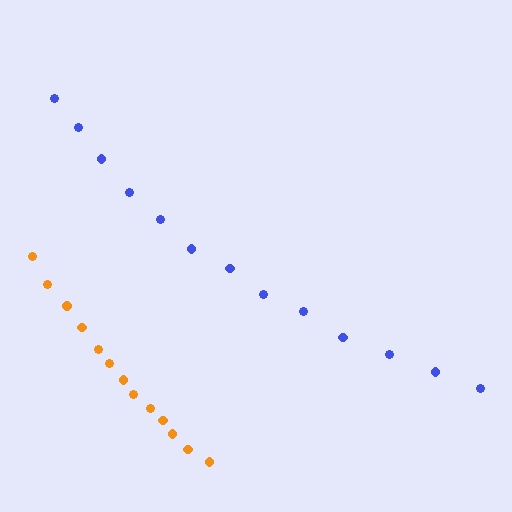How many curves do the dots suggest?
There are 2 distinct paths.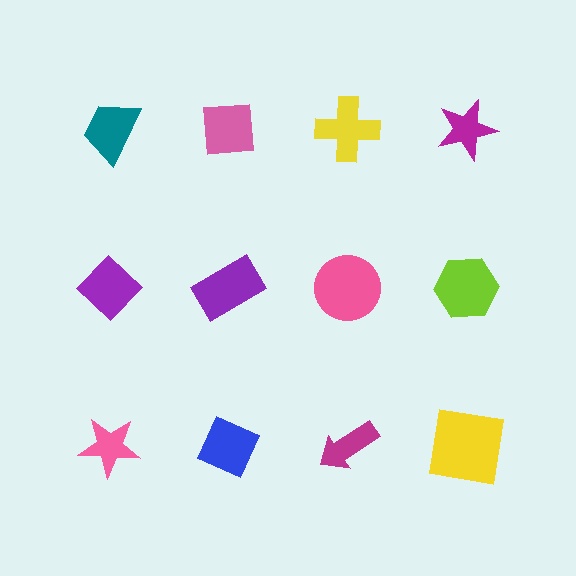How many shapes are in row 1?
4 shapes.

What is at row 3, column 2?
A blue diamond.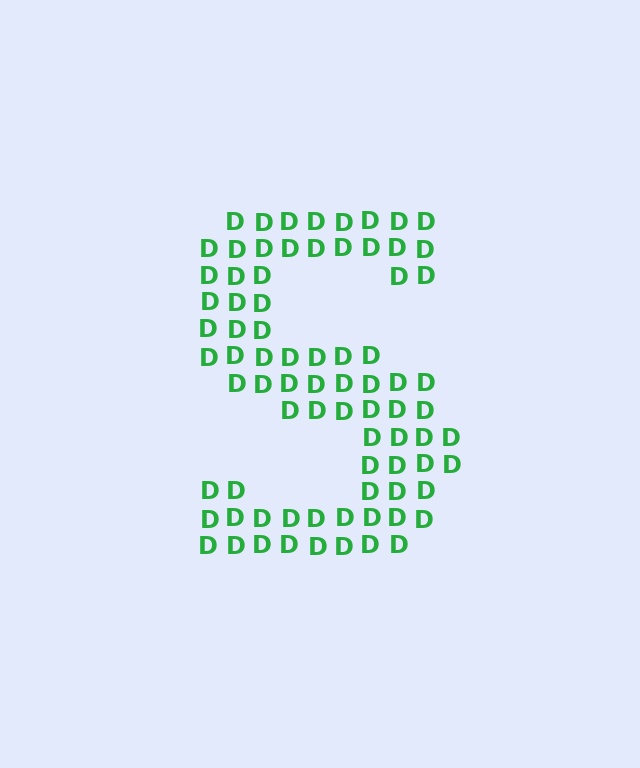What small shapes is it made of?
It is made of small letter D's.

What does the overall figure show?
The overall figure shows the letter S.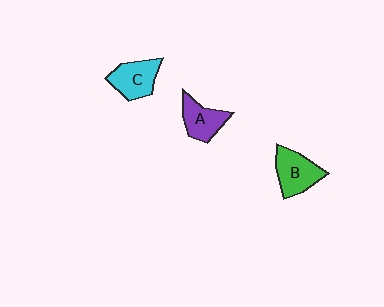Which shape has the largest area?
Shape B (green).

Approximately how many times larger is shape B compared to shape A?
Approximately 1.2 times.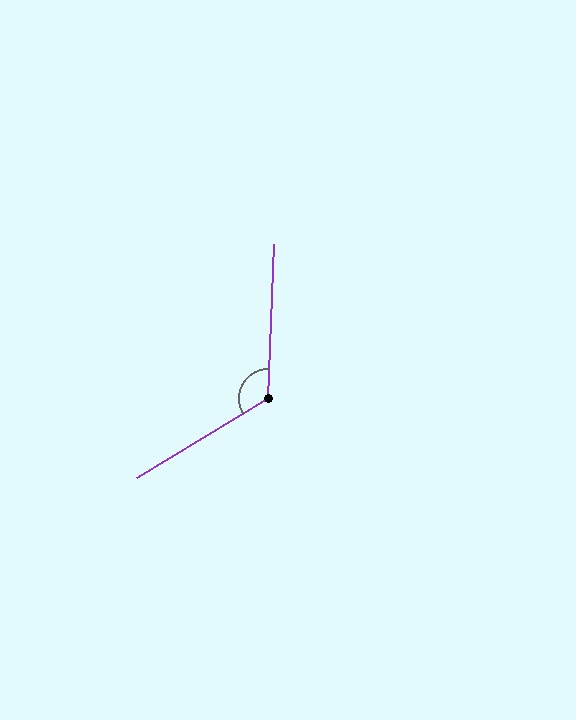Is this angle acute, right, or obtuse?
It is obtuse.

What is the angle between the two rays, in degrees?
Approximately 123 degrees.